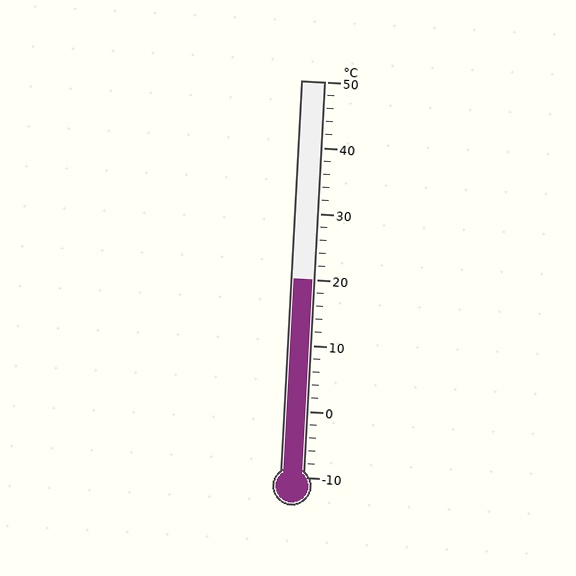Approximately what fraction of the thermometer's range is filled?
The thermometer is filled to approximately 50% of its range.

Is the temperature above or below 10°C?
The temperature is above 10°C.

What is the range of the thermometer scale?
The thermometer scale ranges from -10°C to 50°C.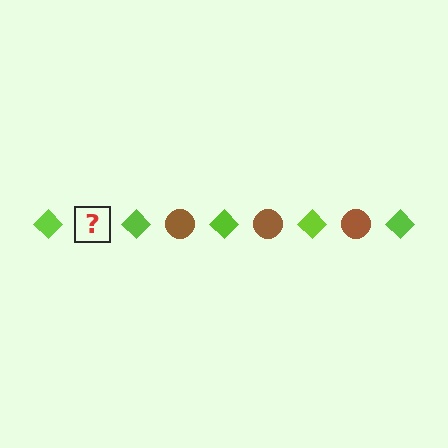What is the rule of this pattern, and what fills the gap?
The rule is that the pattern alternates between lime diamond and brown circle. The gap should be filled with a brown circle.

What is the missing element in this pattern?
The missing element is a brown circle.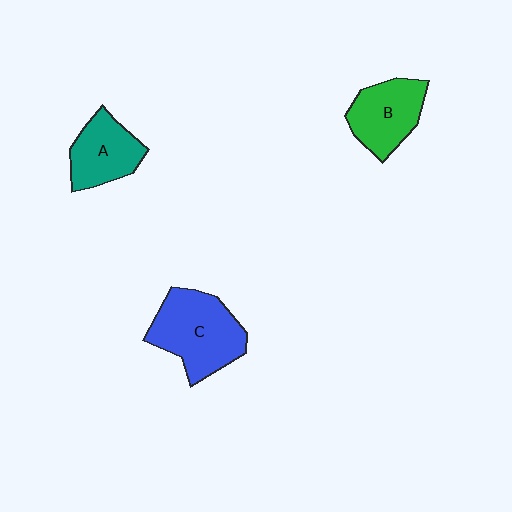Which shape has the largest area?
Shape C (blue).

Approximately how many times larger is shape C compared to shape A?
Approximately 1.5 times.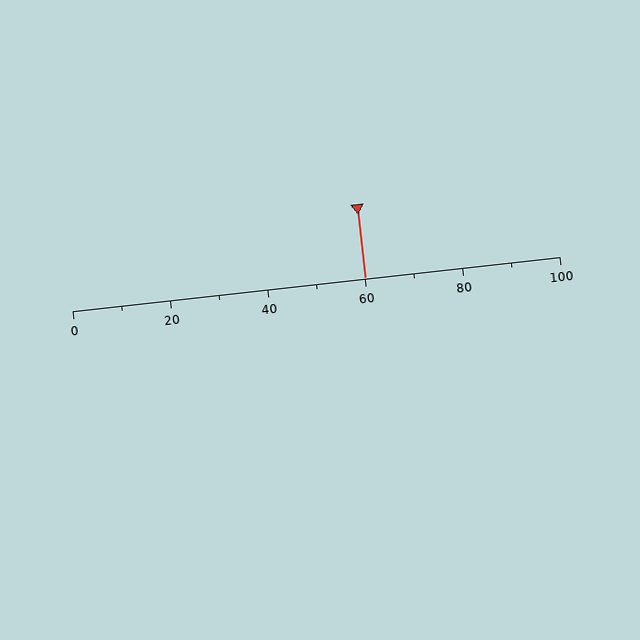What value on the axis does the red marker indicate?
The marker indicates approximately 60.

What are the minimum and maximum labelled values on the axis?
The axis runs from 0 to 100.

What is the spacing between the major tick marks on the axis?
The major ticks are spaced 20 apart.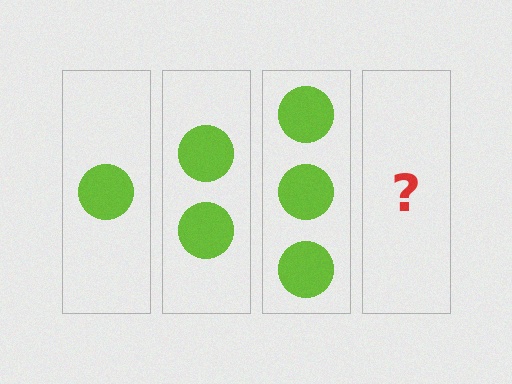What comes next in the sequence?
The next element should be 4 circles.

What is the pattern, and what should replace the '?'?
The pattern is that each step adds one more circle. The '?' should be 4 circles.